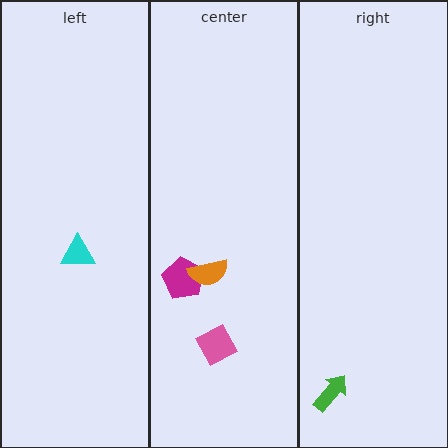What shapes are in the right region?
The green arrow.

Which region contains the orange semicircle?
The center region.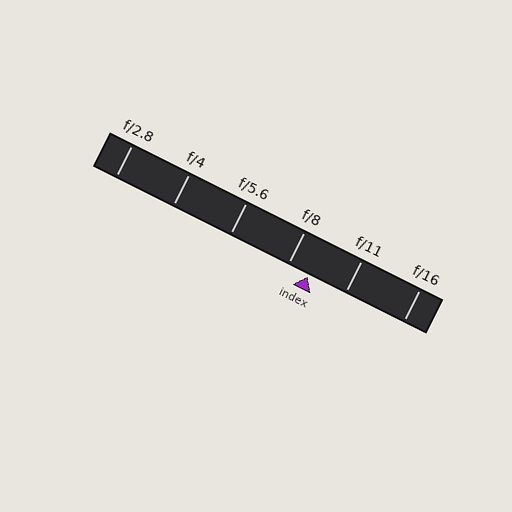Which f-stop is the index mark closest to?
The index mark is closest to f/8.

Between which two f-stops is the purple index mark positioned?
The index mark is between f/8 and f/11.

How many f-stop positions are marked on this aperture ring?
There are 6 f-stop positions marked.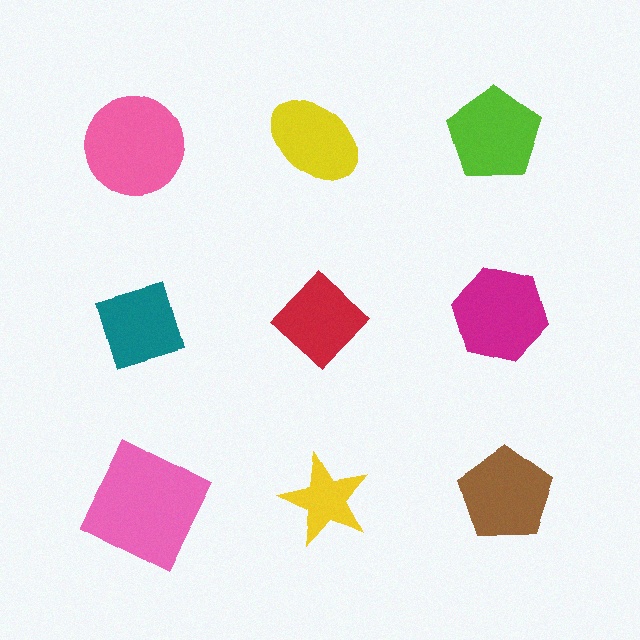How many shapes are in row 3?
3 shapes.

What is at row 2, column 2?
A red diamond.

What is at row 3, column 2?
A yellow star.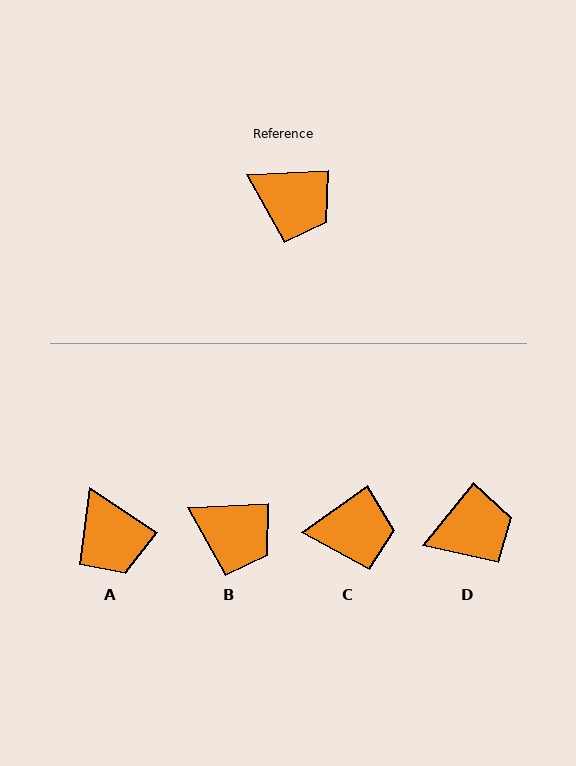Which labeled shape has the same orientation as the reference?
B.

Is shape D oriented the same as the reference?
No, it is off by about 49 degrees.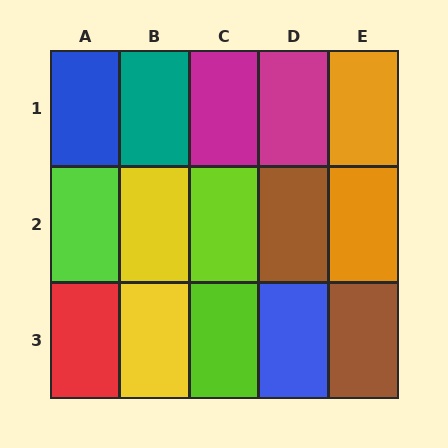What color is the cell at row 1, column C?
Magenta.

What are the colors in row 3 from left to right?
Red, yellow, lime, blue, brown.